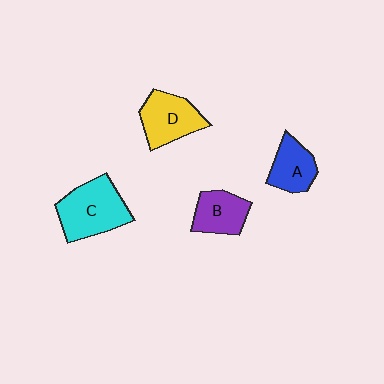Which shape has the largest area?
Shape C (cyan).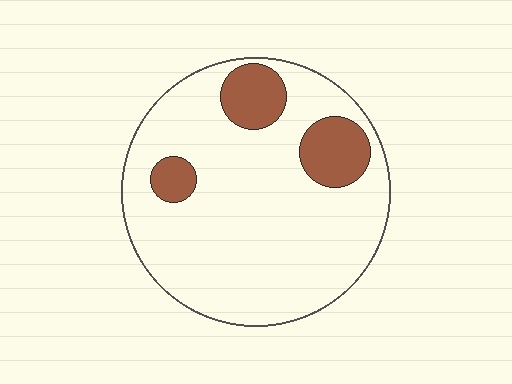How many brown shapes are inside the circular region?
3.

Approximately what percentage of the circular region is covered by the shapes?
Approximately 15%.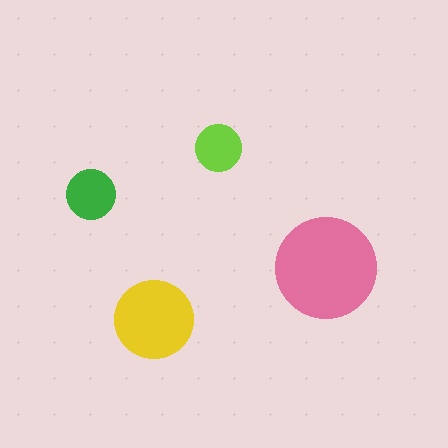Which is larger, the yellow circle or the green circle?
The yellow one.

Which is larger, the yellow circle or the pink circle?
The pink one.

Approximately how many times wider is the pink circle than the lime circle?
About 2 times wider.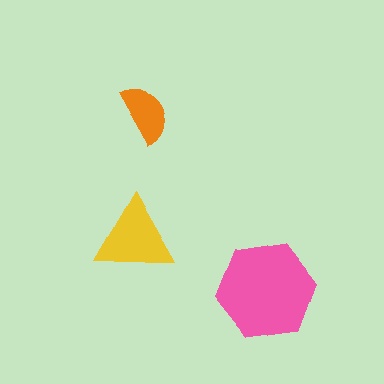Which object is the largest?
The pink hexagon.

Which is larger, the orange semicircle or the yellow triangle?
The yellow triangle.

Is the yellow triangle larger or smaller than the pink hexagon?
Smaller.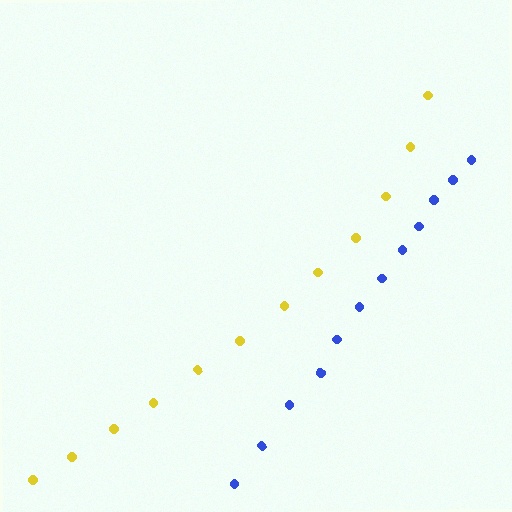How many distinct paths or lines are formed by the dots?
There are 2 distinct paths.